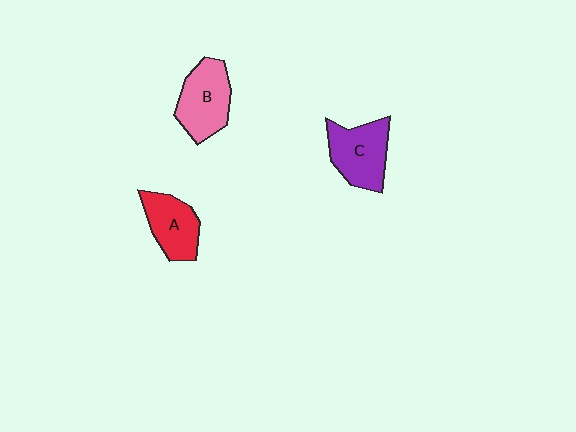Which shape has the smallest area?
Shape A (red).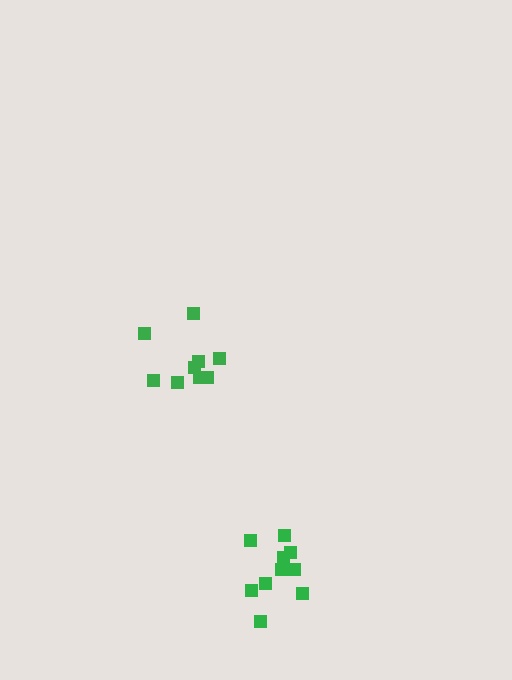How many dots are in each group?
Group 1: 10 dots, Group 2: 9 dots (19 total).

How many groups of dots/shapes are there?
There are 2 groups.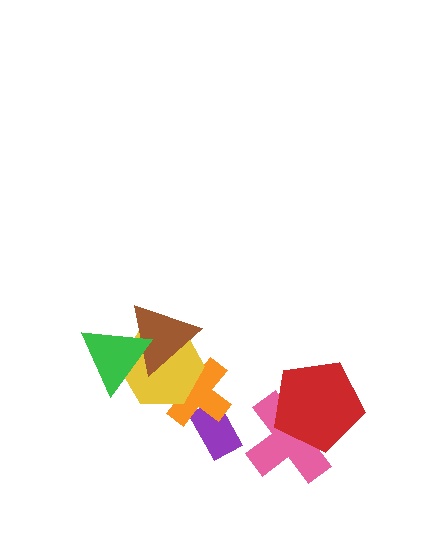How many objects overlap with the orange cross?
3 objects overlap with the orange cross.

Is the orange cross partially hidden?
Yes, it is partially covered by another shape.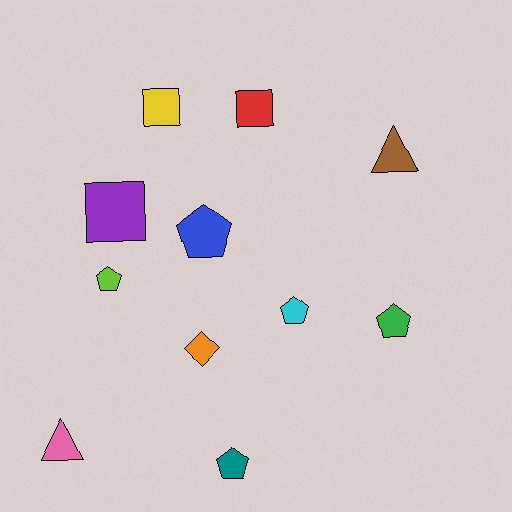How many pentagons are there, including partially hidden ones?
There are 5 pentagons.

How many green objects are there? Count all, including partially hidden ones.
There is 1 green object.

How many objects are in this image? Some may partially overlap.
There are 11 objects.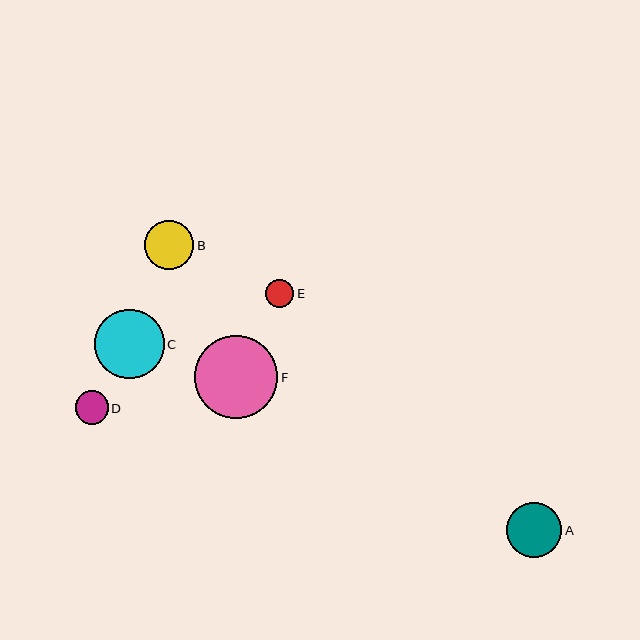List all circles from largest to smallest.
From largest to smallest: F, C, A, B, D, E.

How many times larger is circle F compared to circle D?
Circle F is approximately 2.5 times the size of circle D.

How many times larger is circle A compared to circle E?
Circle A is approximately 2.0 times the size of circle E.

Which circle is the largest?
Circle F is the largest with a size of approximately 83 pixels.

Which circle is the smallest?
Circle E is the smallest with a size of approximately 28 pixels.